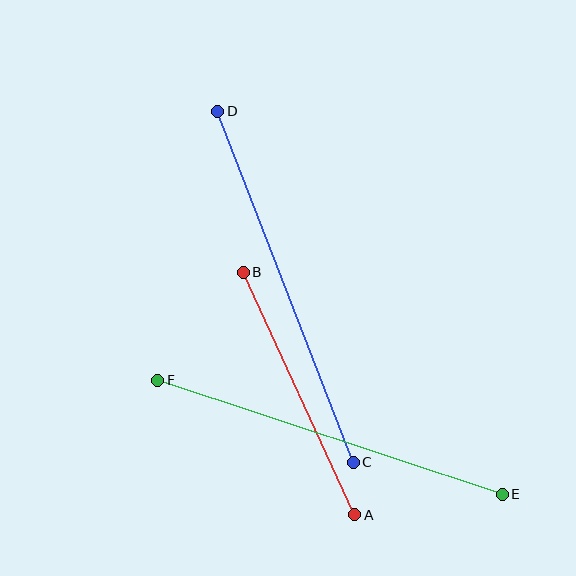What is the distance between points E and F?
The distance is approximately 363 pixels.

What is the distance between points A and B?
The distance is approximately 267 pixels.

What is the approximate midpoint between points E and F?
The midpoint is at approximately (330, 437) pixels.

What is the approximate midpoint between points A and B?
The midpoint is at approximately (299, 394) pixels.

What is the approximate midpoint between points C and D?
The midpoint is at approximately (285, 287) pixels.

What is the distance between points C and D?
The distance is approximately 376 pixels.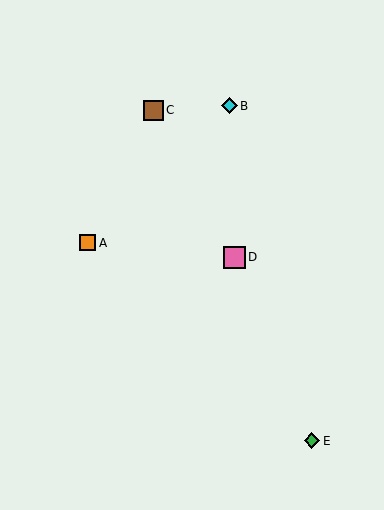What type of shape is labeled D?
Shape D is a pink square.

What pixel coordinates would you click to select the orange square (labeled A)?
Click at (88, 243) to select the orange square A.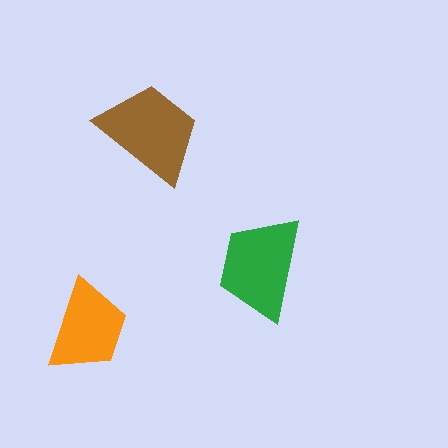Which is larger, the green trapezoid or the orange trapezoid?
The green one.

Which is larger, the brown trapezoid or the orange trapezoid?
The brown one.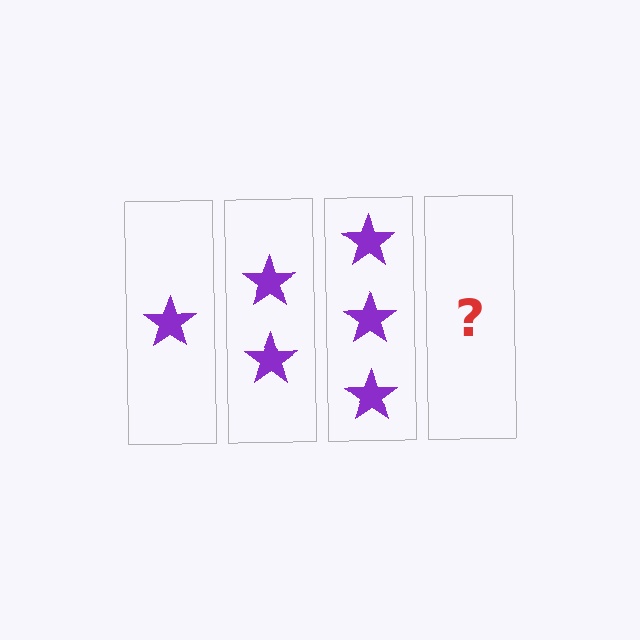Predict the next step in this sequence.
The next step is 4 stars.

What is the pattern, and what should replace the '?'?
The pattern is that each step adds one more star. The '?' should be 4 stars.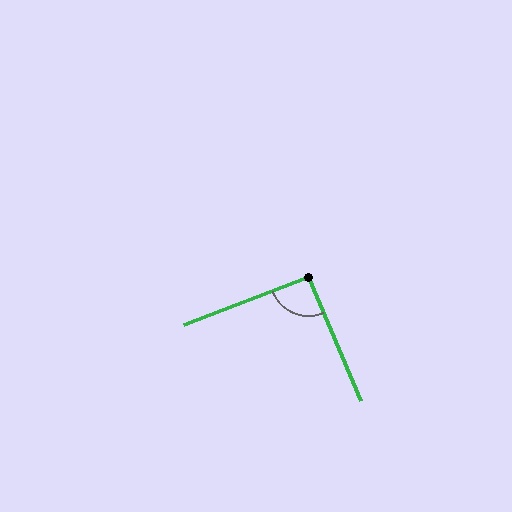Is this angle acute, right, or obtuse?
It is approximately a right angle.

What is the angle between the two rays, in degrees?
Approximately 92 degrees.